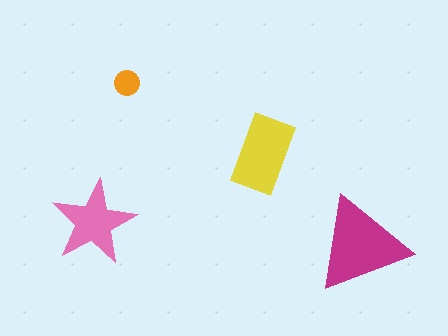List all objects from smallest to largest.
The orange circle, the pink star, the yellow rectangle, the magenta triangle.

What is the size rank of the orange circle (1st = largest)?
4th.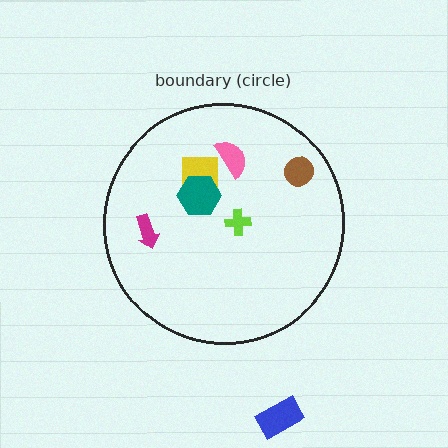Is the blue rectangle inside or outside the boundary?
Outside.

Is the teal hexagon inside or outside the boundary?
Inside.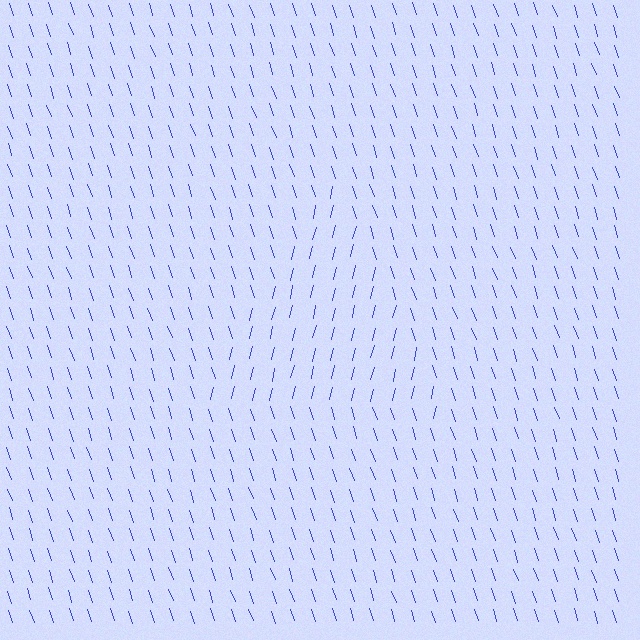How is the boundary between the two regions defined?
The boundary is defined purely by a change in line orientation (approximately 32 degrees difference). All lines are the same color and thickness.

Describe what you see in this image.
The image is filled with small blue line segments. A triangle region in the image has lines oriented differently from the surrounding lines, creating a visible texture boundary.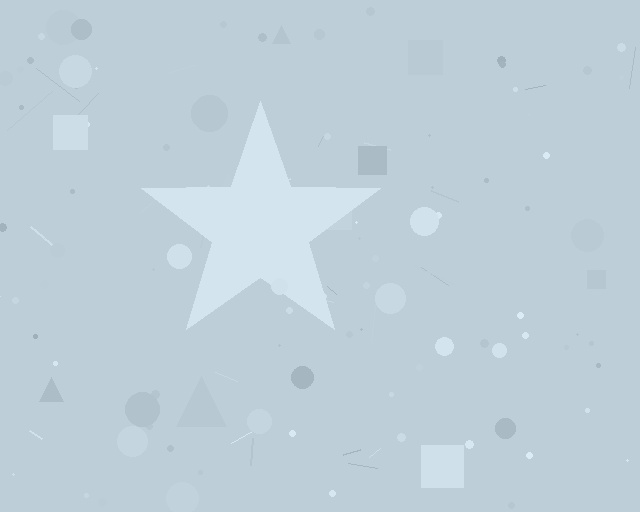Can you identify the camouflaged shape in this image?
The camouflaged shape is a star.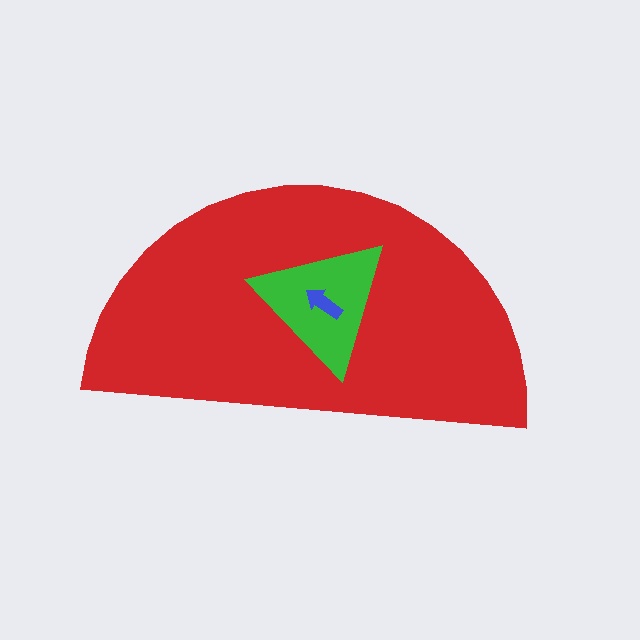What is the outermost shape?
The red semicircle.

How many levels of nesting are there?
3.